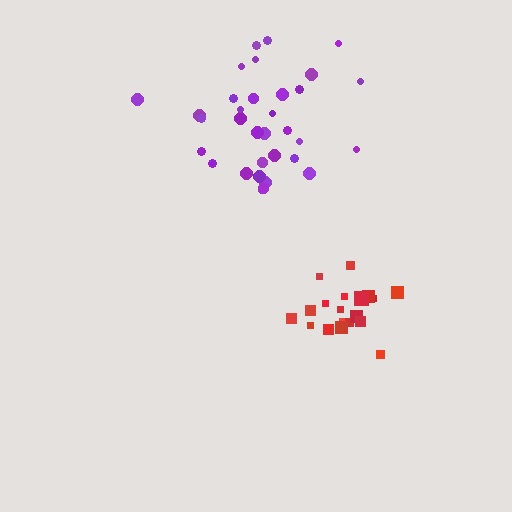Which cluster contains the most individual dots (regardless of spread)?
Purple (33).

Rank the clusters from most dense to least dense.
red, purple.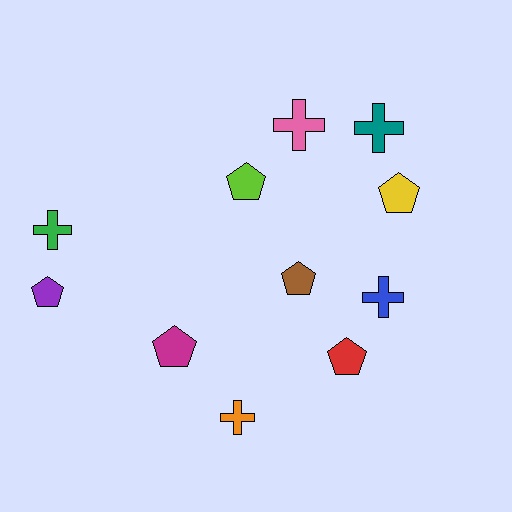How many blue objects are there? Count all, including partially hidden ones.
There is 1 blue object.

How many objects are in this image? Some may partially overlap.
There are 11 objects.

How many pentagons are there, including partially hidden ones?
There are 6 pentagons.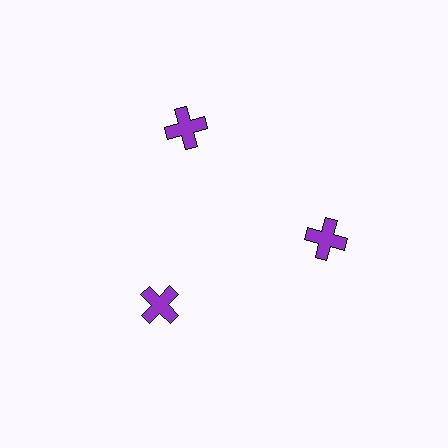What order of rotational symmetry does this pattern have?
This pattern has 3-fold rotational symmetry.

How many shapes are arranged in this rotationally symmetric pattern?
There are 3 shapes, arranged in 3 groups of 1.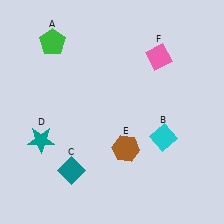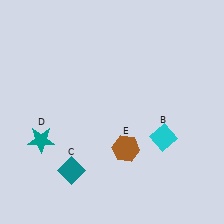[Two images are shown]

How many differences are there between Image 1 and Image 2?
There are 2 differences between the two images.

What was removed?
The green pentagon (A), the pink diamond (F) were removed in Image 2.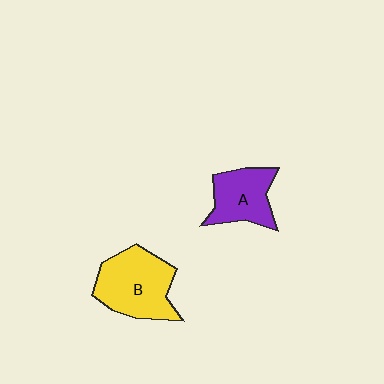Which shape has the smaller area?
Shape A (purple).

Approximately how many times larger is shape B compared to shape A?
Approximately 1.4 times.